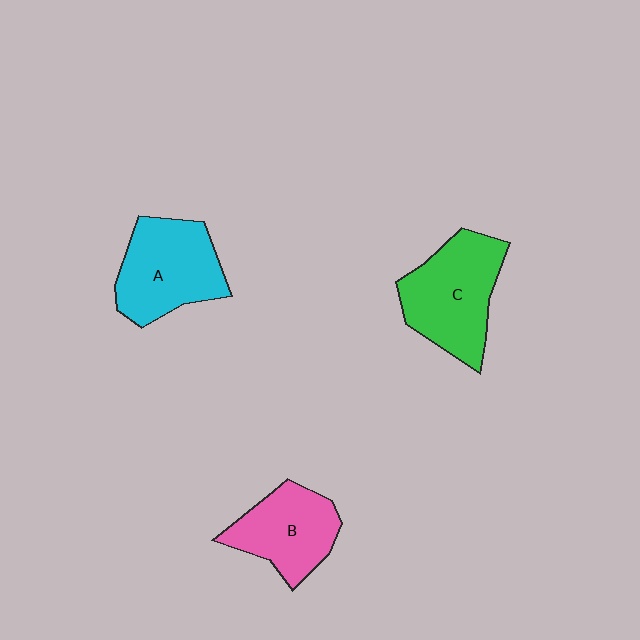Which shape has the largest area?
Shape C (green).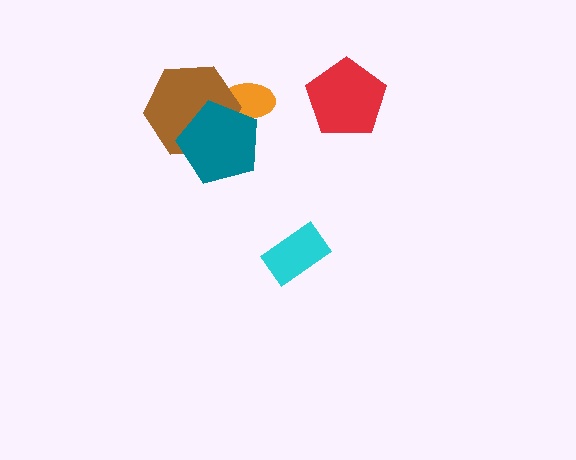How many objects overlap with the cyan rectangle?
0 objects overlap with the cyan rectangle.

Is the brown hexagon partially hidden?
Yes, it is partially covered by another shape.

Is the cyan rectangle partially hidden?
No, no other shape covers it.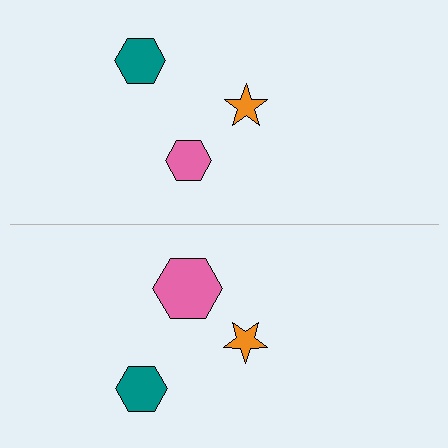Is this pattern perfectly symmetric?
No, the pattern is not perfectly symmetric. The pink hexagon on the bottom side has a different size than its mirror counterpart.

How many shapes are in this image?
There are 6 shapes in this image.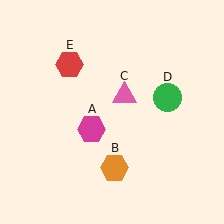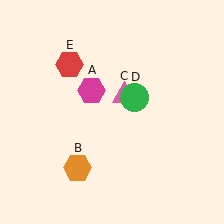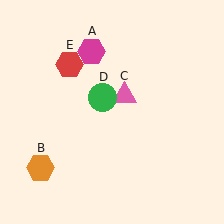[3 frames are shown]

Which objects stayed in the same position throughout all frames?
Pink triangle (object C) and red hexagon (object E) remained stationary.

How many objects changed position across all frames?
3 objects changed position: magenta hexagon (object A), orange hexagon (object B), green circle (object D).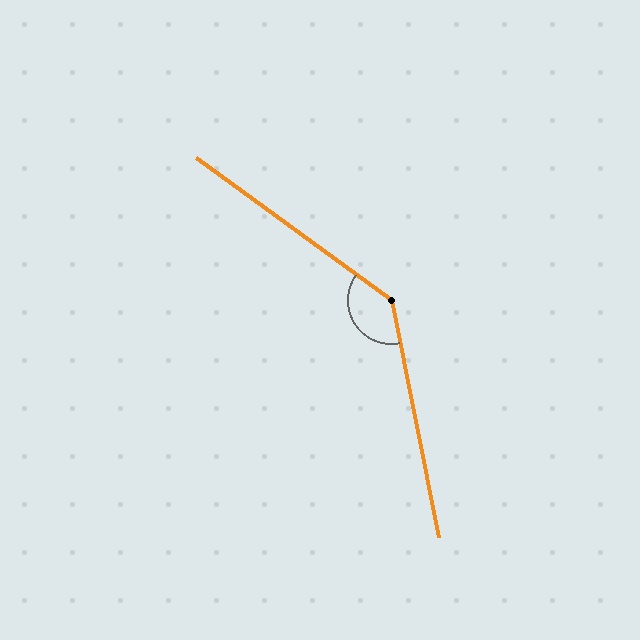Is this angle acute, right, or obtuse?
It is obtuse.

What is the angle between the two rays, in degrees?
Approximately 137 degrees.